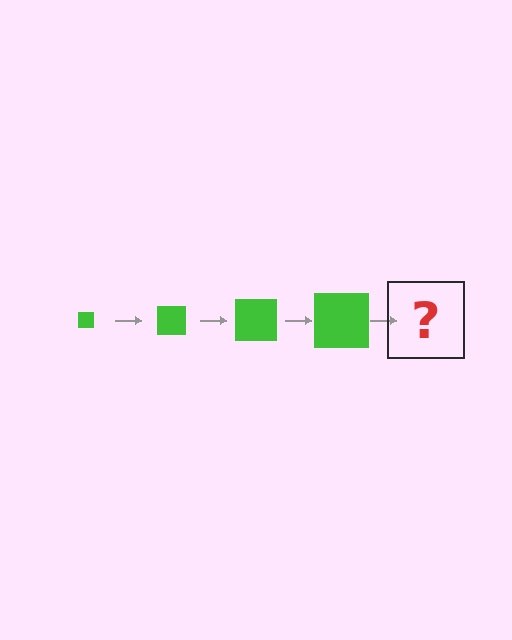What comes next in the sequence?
The next element should be a green square, larger than the previous one.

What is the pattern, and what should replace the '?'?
The pattern is that the square gets progressively larger each step. The '?' should be a green square, larger than the previous one.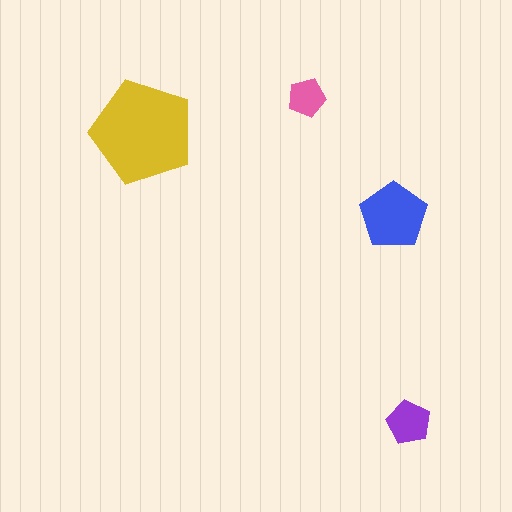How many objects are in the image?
There are 4 objects in the image.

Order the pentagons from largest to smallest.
the yellow one, the blue one, the purple one, the pink one.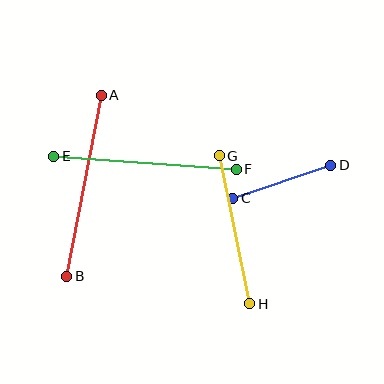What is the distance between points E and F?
The distance is approximately 183 pixels.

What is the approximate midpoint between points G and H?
The midpoint is at approximately (234, 230) pixels.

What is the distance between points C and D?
The distance is approximately 104 pixels.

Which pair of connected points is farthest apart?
Points A and B are farthest apart.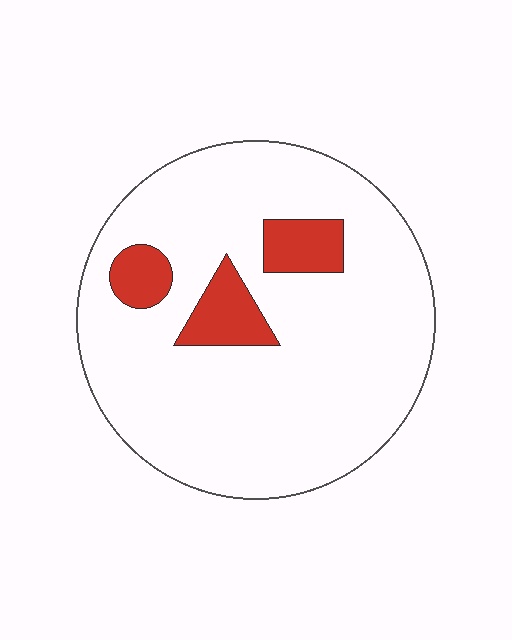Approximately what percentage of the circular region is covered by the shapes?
Approximately 10%.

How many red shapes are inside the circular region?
3.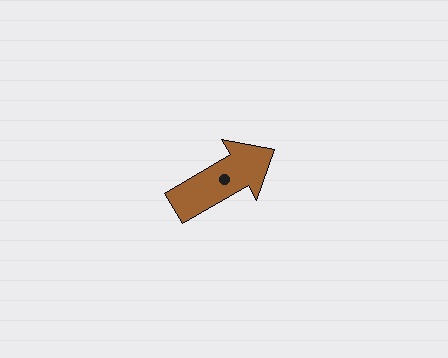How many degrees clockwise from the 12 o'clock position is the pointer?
Approximately 60 degrees.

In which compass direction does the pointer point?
Northeast.